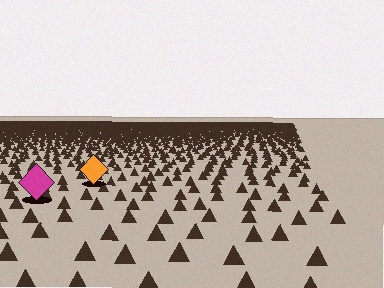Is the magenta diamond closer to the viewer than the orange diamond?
Yes. The magenta diamond is closer — you can tell from the texture gradient: the ground texture is coarser near it.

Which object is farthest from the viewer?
The orange diamond is farthest from the viewer. It appears smaller and the ground texture around it is denser.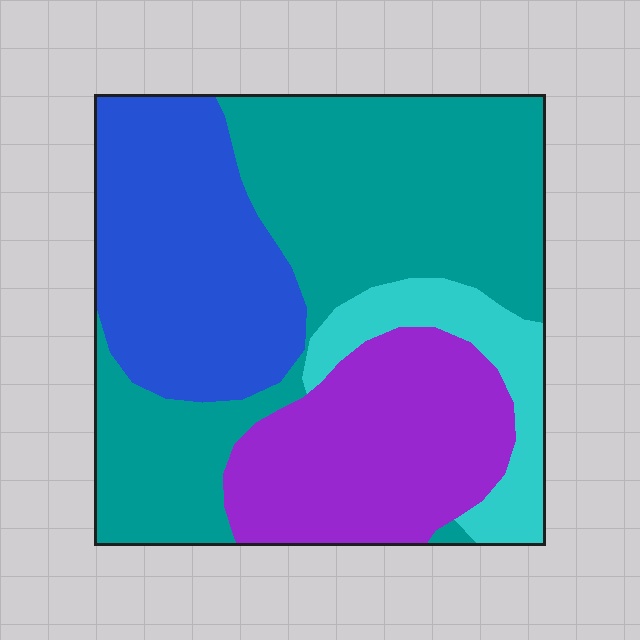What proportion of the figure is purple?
Purple takes up about one quarter (1/4) of the figure.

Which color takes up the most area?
Teal, at roughly 40%.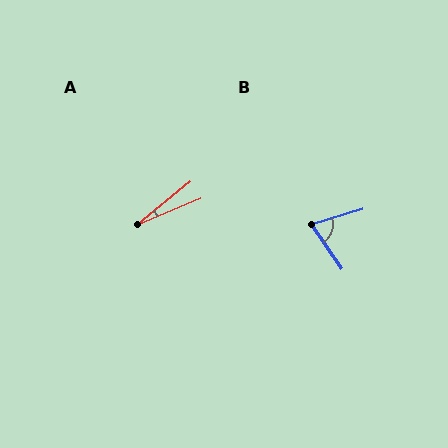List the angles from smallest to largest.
A (17°), B (72°).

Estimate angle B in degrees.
Approximately 72 degrees.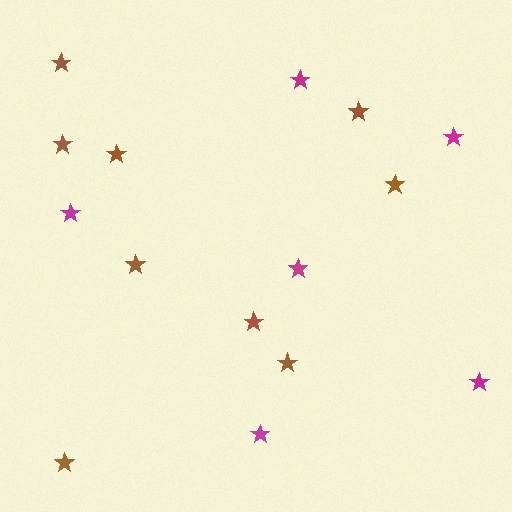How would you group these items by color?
There are 2 groups: one group of magenta stars (6) and one group of brown stars (9).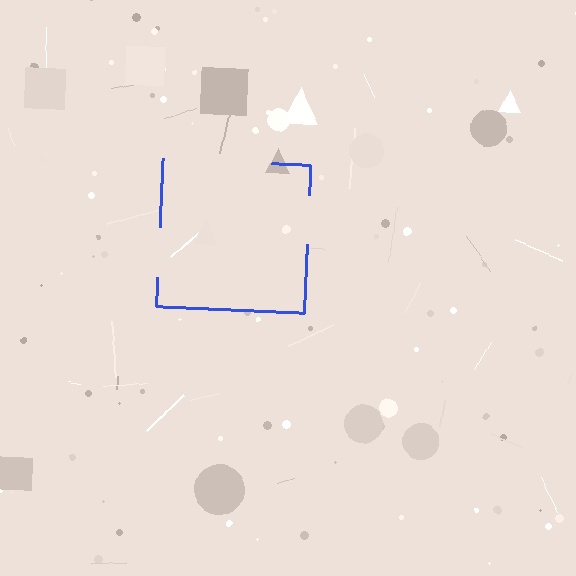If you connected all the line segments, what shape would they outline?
They would outline a square.